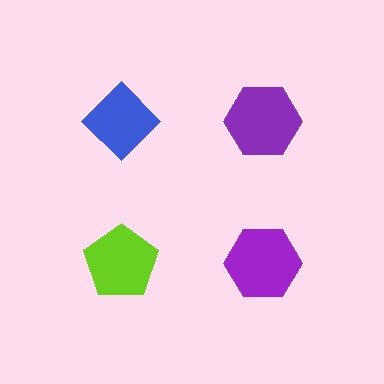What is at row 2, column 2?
A purple hexagon.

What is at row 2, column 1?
A lime pentagon.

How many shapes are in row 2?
2 shapes.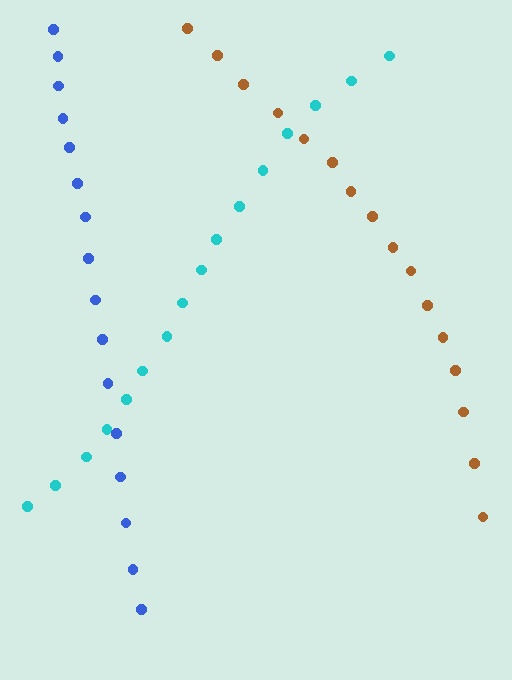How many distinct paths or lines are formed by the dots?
There are 3 distinct paths.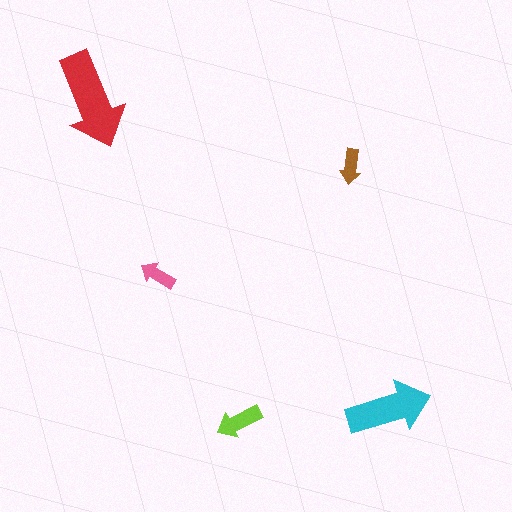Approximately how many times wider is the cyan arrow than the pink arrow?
About 2.5 times wider.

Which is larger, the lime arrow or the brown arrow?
The lime one.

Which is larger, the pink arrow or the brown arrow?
The pink one.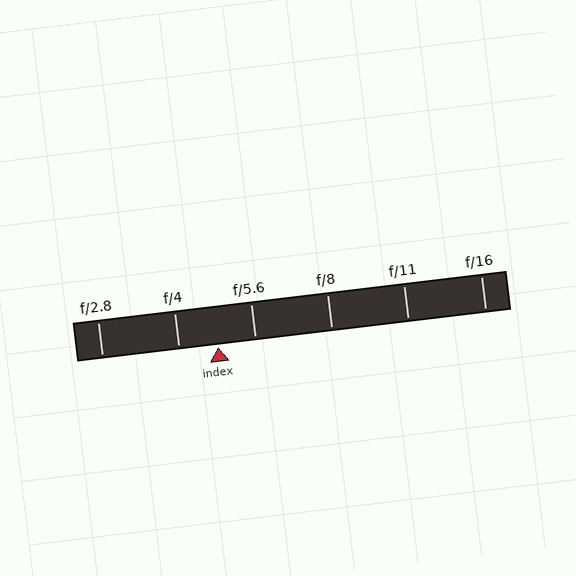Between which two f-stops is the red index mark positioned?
The index mark is between f/4 and f/5.6.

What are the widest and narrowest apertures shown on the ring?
The widest aperture shown is f/2.8 and the narrowest is f/16.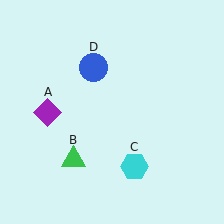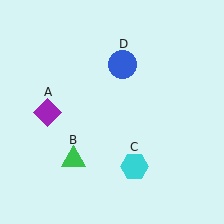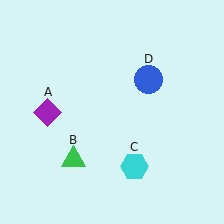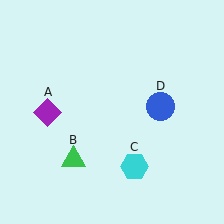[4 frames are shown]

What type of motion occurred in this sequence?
The blue circle (object D) rotated clockwise around the center of the scene.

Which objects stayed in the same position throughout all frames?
Purple diamond (object A) and green triangle (object B) and cyan hexagon (object C) remained stationary.